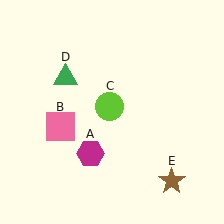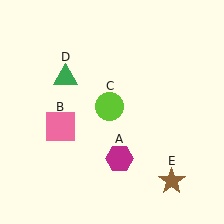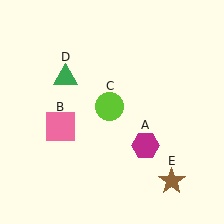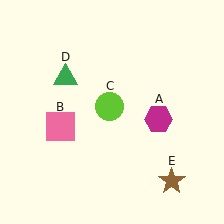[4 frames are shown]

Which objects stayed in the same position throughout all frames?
Pink square (object B) and lime circle (object C) and green triangle (object D) and brown star (object E) remained stationary.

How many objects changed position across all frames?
1 object changed position: magenta hexagon (object A).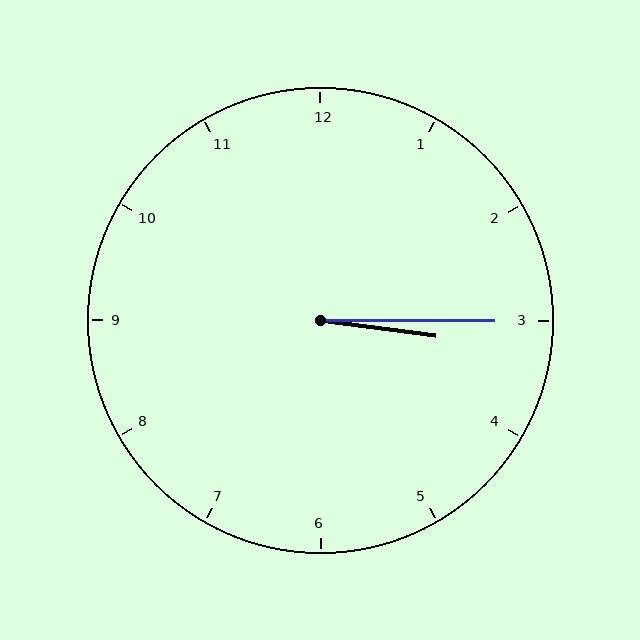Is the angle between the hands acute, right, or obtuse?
It is acute.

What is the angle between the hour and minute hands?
Approximately 8 degrees.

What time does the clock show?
3:15.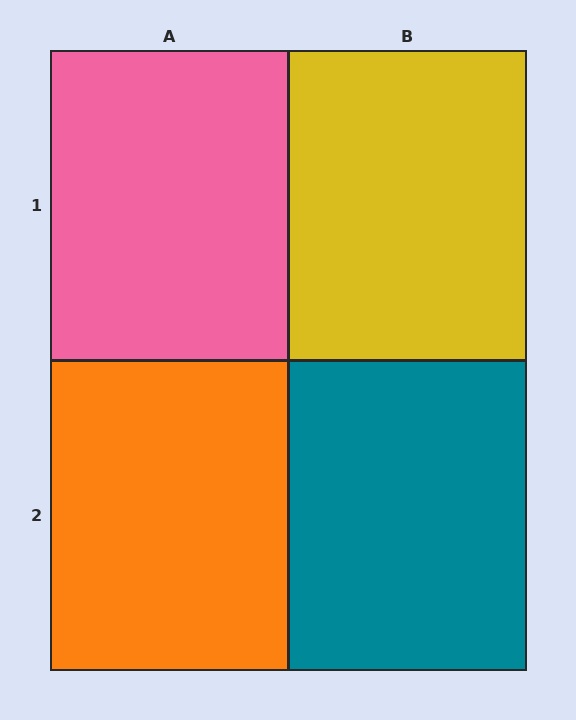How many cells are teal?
1 cell is teal.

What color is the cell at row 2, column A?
Orange.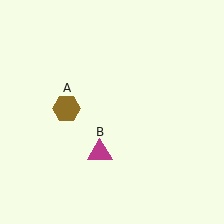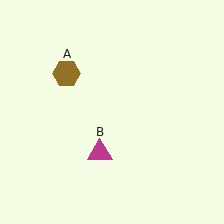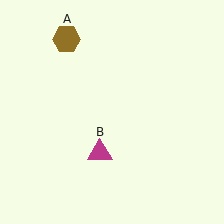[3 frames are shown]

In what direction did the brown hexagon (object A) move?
The brown hexagon (object A) moved up.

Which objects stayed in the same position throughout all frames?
Magenta triangle (object B) remained stationary.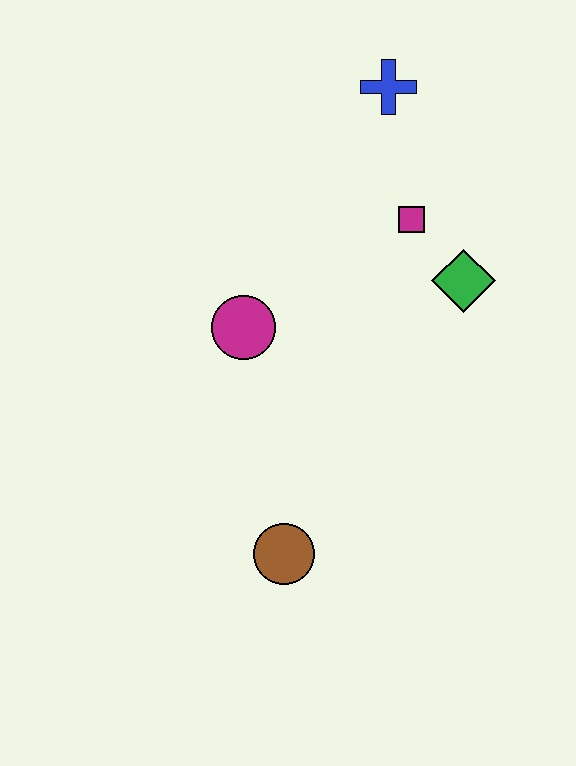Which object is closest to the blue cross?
The magenta square is closest to the blue cross.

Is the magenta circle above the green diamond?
No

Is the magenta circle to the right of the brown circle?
No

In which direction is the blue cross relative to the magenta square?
The blue cross is above the magenta square.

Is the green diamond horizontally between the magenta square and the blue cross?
No